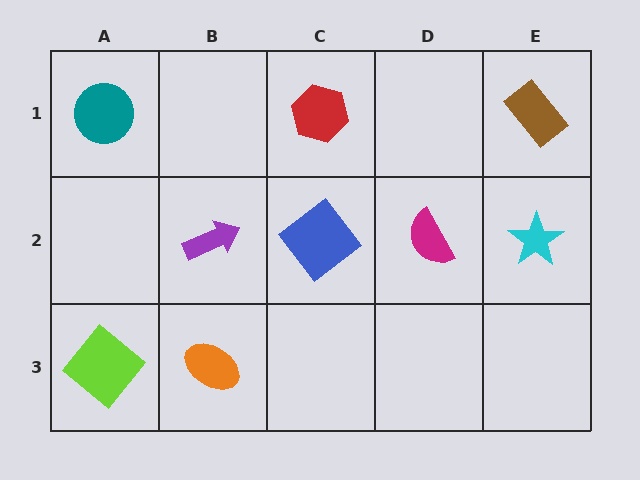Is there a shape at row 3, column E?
No, that cell is empty.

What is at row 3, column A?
A lime diamond.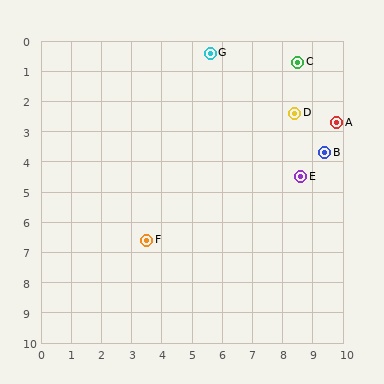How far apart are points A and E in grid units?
Points A and E are about 2.2 grid units apart.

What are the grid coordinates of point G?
Point G is at approximately (5.6, 0.4).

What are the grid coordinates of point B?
Point B is at approximately (9.4, 3.7).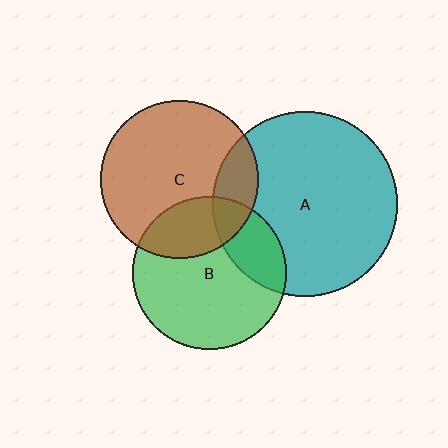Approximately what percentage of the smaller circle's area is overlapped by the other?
Approximately 25%.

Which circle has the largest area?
Circle A (teal).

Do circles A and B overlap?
Yes.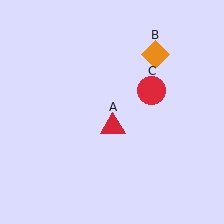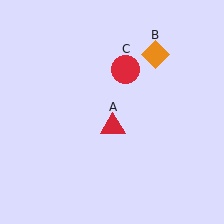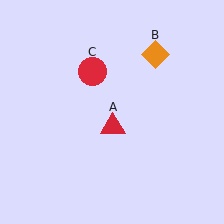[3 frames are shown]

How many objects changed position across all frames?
1 object changed position: red circle (object C).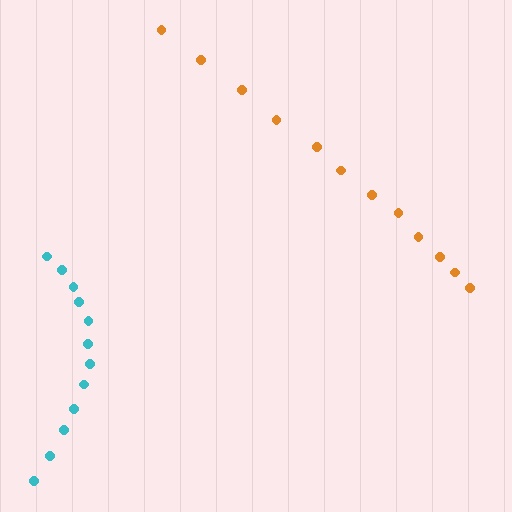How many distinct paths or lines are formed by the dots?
There are 2 distinct paths.